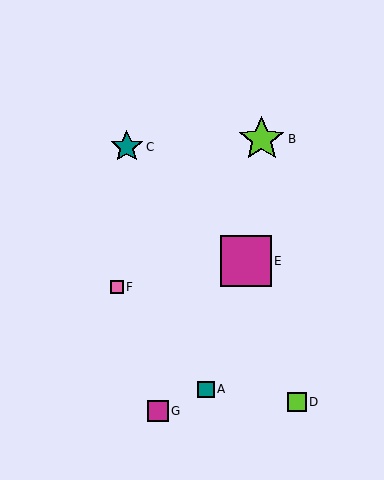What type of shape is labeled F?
Shape F is a pink square.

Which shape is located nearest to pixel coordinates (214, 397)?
The teal square (labeled A) at (206, 389) is nearest to that location.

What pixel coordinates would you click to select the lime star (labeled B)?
Click at (262, 139) to select the lime star B.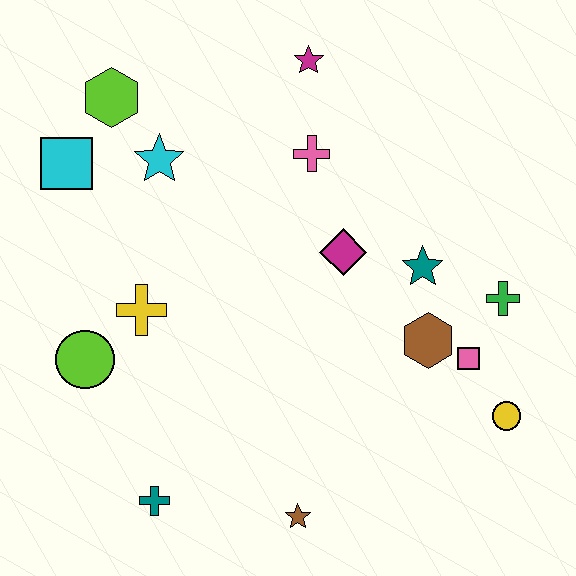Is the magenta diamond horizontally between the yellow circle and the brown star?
Yes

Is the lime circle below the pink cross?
Yes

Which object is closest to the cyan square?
The lime hexagon is closest to the cyan square.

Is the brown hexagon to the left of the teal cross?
No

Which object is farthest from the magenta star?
The teal cross is farthest from the magenta star.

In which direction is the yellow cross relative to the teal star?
The yellow cross is to the left of the teal star.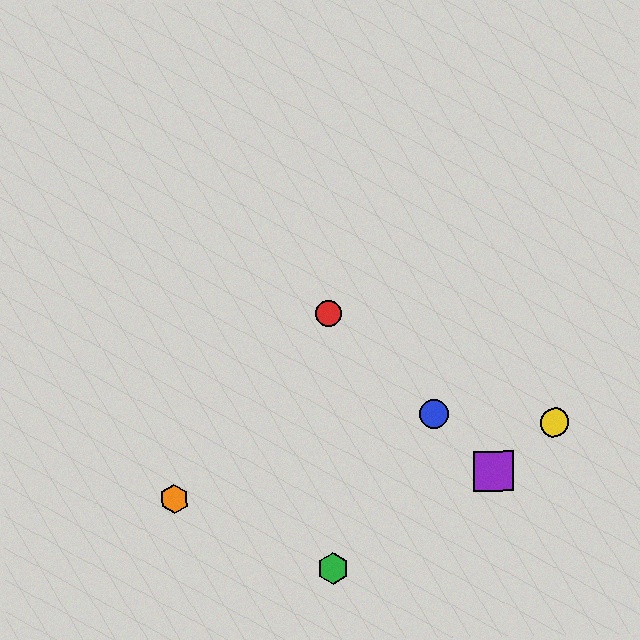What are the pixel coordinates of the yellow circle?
The yellow circle is at (555, 422).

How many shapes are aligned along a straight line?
3 shapes (the red circle, the blue circle, the purple square) are aligned along a straight line.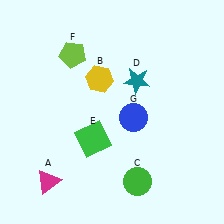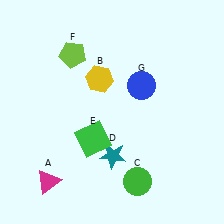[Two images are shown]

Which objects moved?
The objects that moved are: the teal star (D), the blue circle (G).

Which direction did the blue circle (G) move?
The blue circle (G) moved up.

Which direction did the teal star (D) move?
The teal star (D) moved down.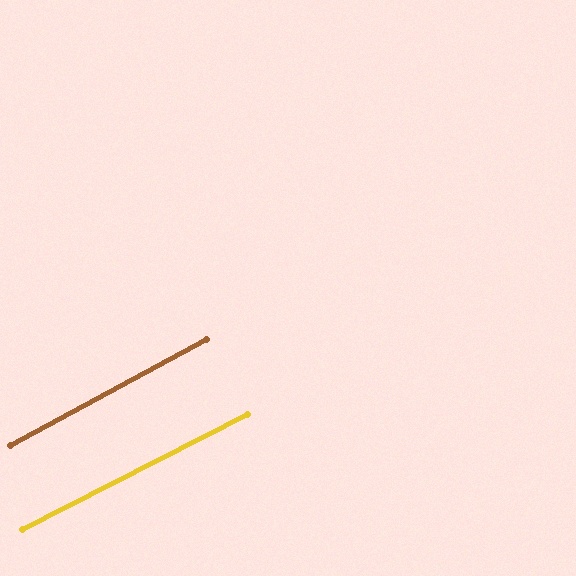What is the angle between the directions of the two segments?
Approximately 2 degrees.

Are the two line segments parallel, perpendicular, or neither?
Parallel — their directions differ by only 1.5°.